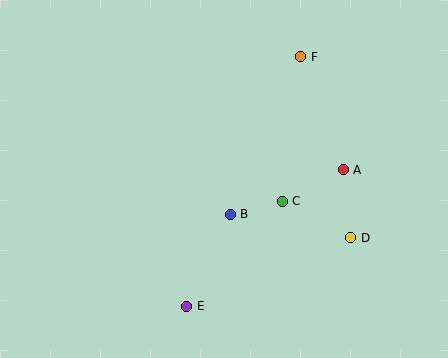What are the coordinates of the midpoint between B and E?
The midpoint between B and E is at (208, 260).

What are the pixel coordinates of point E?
Point E is at (187, 306).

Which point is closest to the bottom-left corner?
Point E is closest to the bottom-left corner.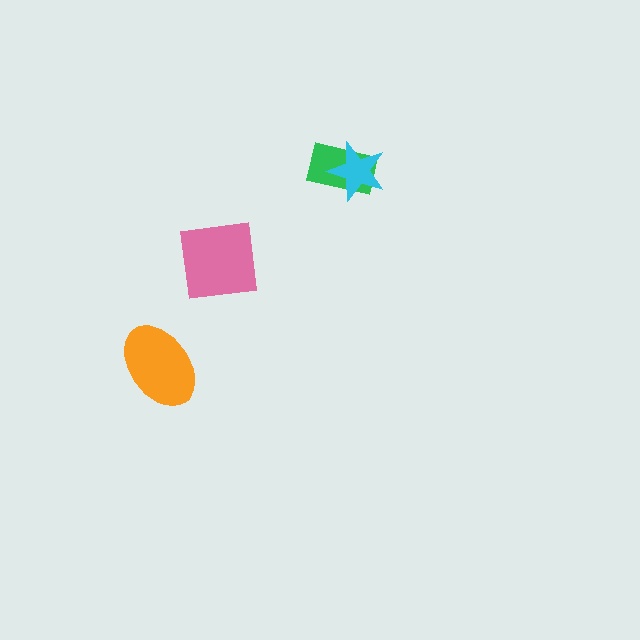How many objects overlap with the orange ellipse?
0 objects overlap with the orange ellipse.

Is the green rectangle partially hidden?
Yes, it is partially covered by another shape.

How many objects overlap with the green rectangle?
1 object overlaps with the green rectangle.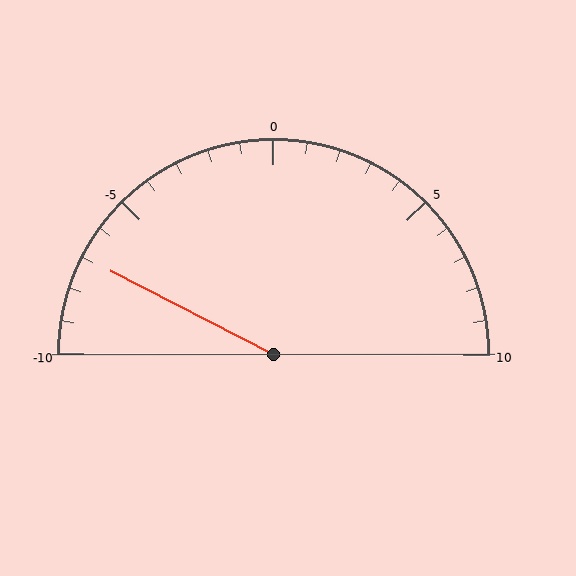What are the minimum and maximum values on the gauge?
The gauge ranges from -10 to 10.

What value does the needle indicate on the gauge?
The needle indicates approximately -7.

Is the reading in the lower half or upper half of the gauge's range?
The reading is in the lower half of the range (-10 to 10).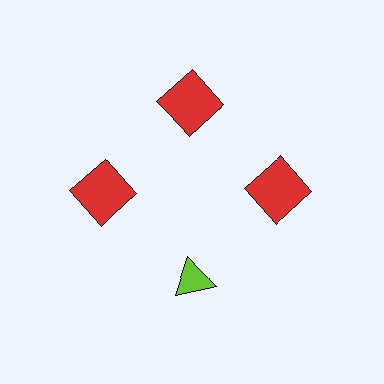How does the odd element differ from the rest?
It differs in both color (lime instead of red) and shape (triangle instead of square).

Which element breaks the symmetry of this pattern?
The lime triangle at roughly the 6 o'clock position breaks the symmetry. All other shapes are red squares.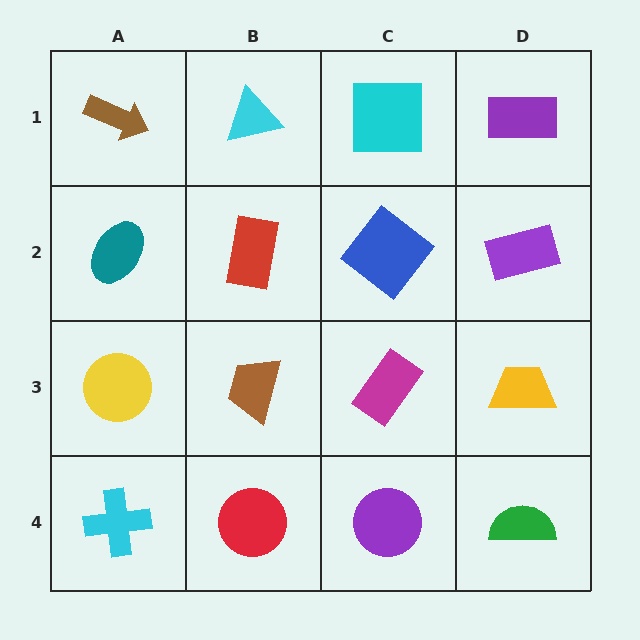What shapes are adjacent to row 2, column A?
A brown arrow (row 1, column A), a yellow circle (row 3, column A), a red rectangle (row 2, column B).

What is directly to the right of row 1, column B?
A cyan square.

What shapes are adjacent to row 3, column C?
A blue diamond (row 2, column C), a purple circle (row 4, column C), a brown trapezoid (row 3, column B), a yellow trapezoid (row 3, column D).